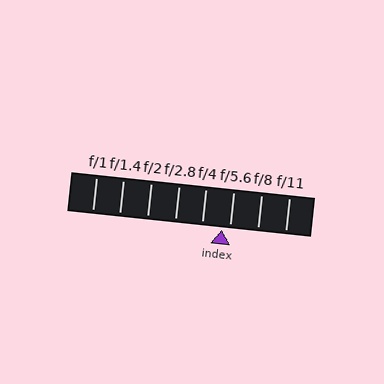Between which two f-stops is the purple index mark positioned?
The index mark is between f/4 and f/5.6.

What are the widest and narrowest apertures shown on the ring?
The widest aperture shown is f/1 and the narrowest is f/11.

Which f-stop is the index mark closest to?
The index mark is closest to f/5.6.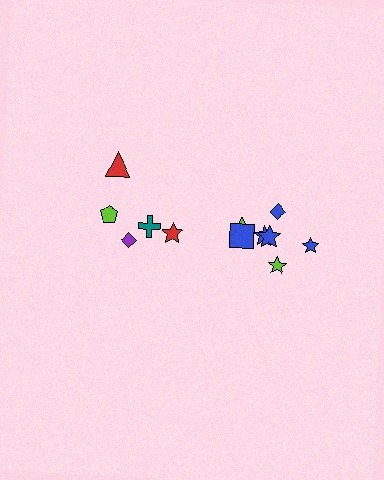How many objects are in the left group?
There are 5 objects.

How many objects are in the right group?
There are 7 objects.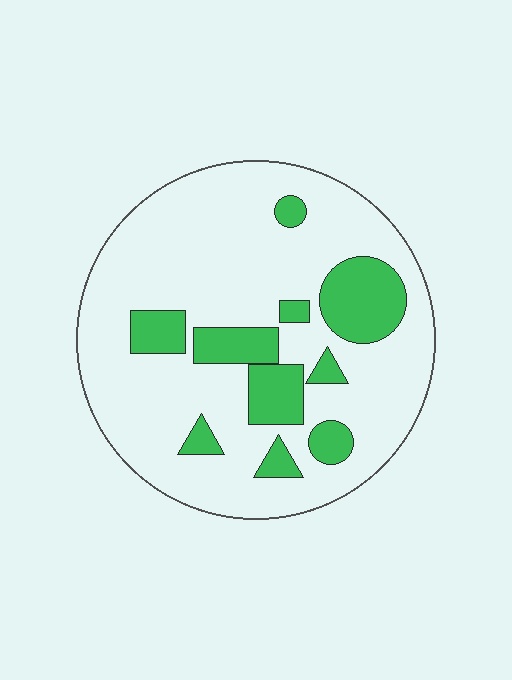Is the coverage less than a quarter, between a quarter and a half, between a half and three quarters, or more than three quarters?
Less than a quarter.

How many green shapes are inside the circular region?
10.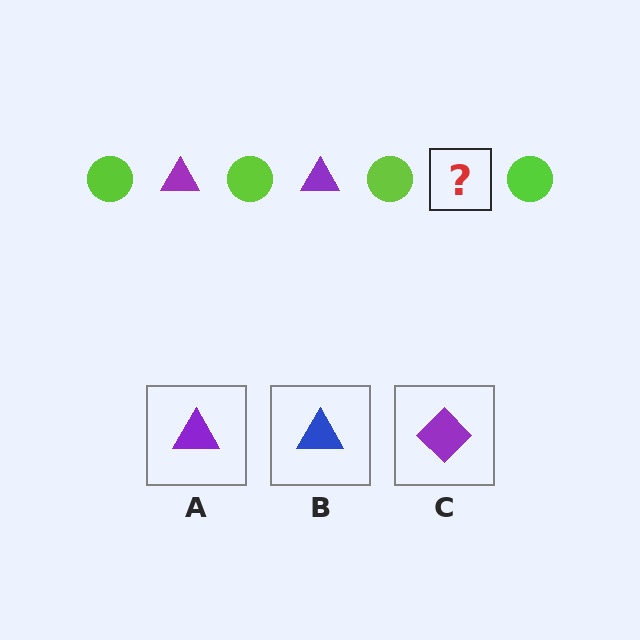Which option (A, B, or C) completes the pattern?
A.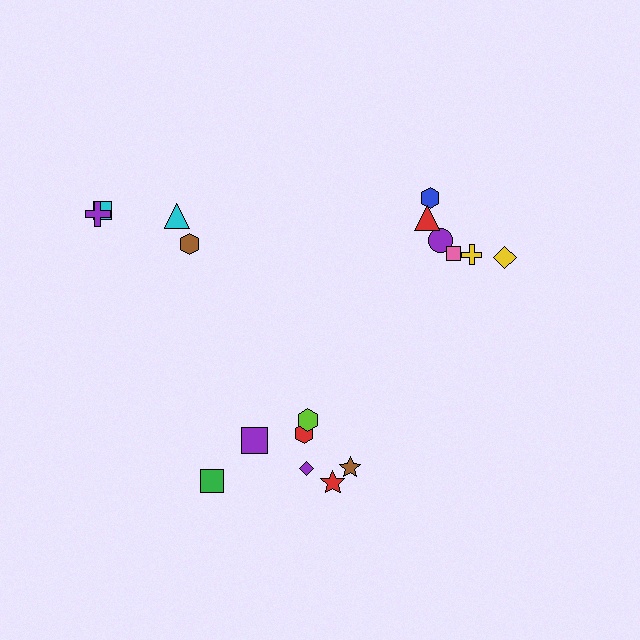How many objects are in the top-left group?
There are 4 objects.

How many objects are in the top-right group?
There are 6 objects.